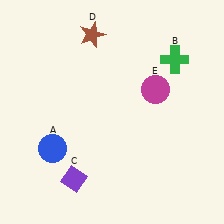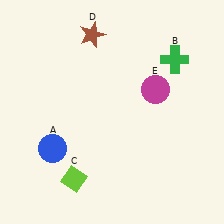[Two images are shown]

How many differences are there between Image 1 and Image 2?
There is 1 difference between the two images.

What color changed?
The diamond (C) changed from purple in Image 1 to lime in Image 2.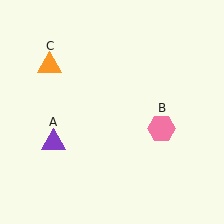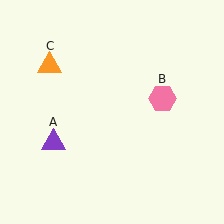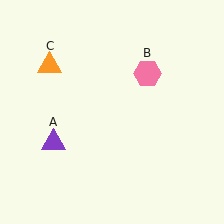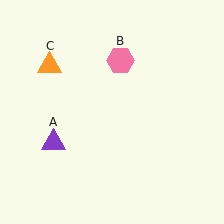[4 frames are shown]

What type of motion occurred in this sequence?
The pink hexagon (object B) rotated counterclockwise around the center of the scene.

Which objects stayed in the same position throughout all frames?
Purple triangle (object A) and orange triangle (object C) remained stationary.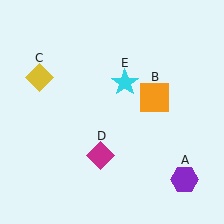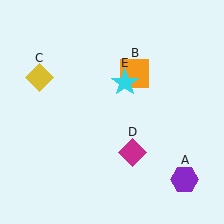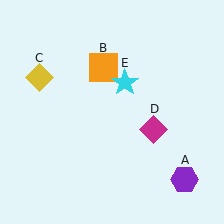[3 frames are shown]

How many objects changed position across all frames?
2 objects changed position: orange square (object B), magenta diamond (object D).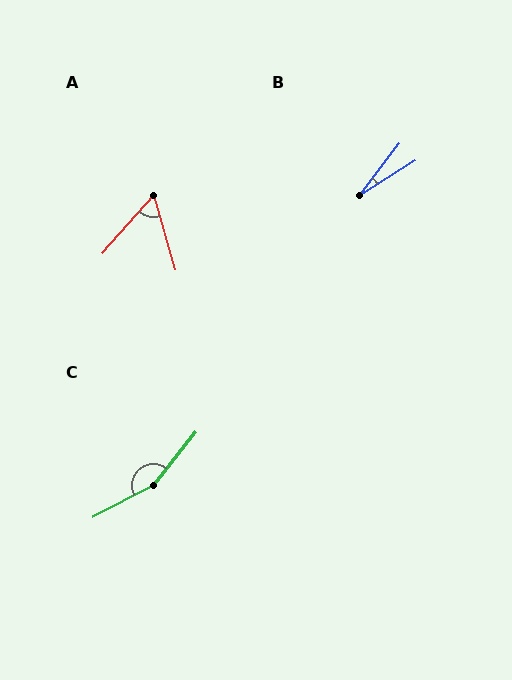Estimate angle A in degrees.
Approximately 57 degrees.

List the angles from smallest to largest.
B (20°), A (57°), C (155°).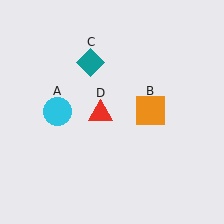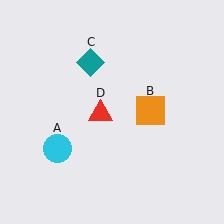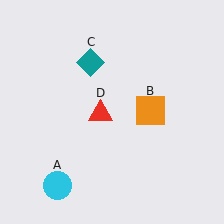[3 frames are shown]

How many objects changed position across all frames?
1 object changed position: cyan circle (object A).